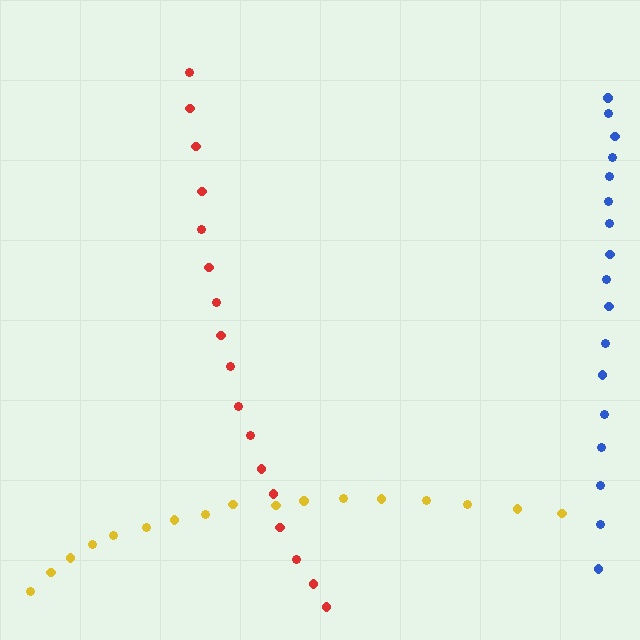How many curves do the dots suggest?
There are 3 distinct paths.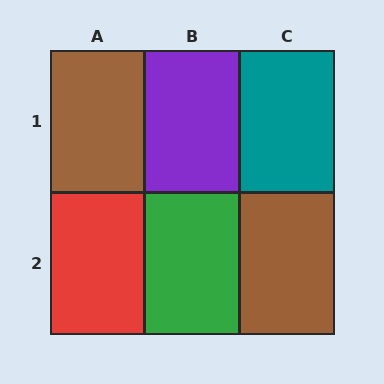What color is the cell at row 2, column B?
Green.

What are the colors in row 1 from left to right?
Brown, purple, teal.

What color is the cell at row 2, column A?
Red.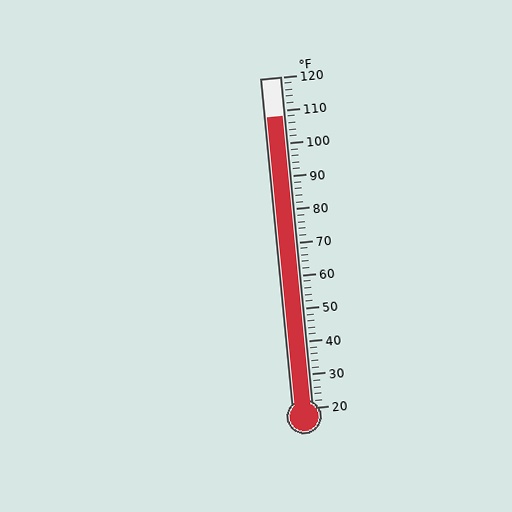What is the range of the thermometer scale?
The thermometer scale ranges from 20°F to 120°F.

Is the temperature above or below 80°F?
The temperature is above 80°F.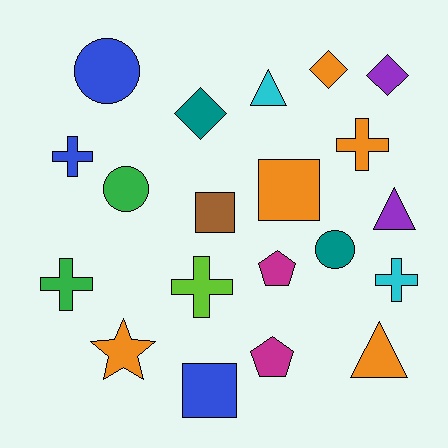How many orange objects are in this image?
There are 5 orange objects.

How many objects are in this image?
There are 20 objects.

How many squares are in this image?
There are 3 squares.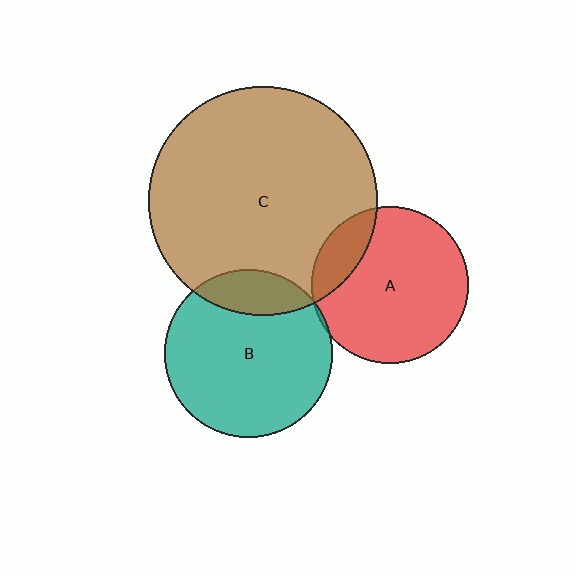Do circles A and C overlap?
Yes.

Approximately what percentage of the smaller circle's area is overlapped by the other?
Approximately 15%.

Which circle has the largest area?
Circle C (brown).